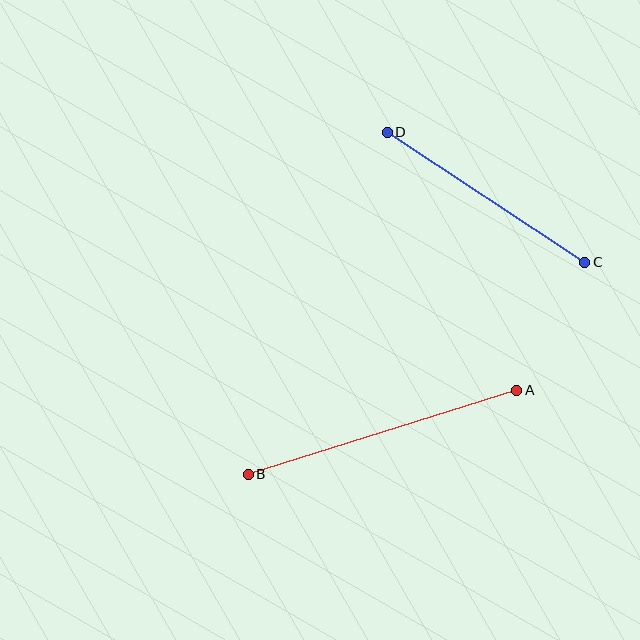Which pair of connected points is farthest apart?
Points A and B are farthest apart.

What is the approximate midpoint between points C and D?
The midpoint is at approximately (486, 197) pixels.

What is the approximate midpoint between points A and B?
The midpoint is at approximately (383, 432) pixels.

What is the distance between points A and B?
The distance is approximately 282 pixels.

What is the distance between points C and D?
The distance is approximately 236 pixels.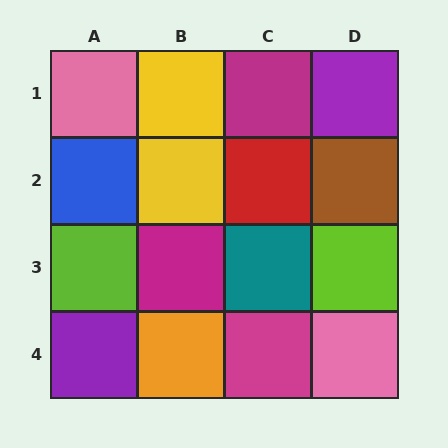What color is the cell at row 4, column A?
Purple.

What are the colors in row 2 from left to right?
Blue, yellow, red, brown.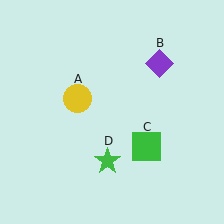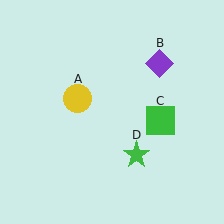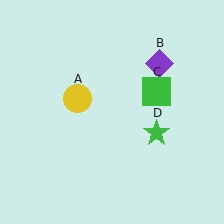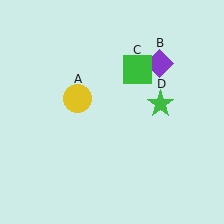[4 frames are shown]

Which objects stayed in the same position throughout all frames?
Yellow circle (object A) and purple diamond (object B) remained stationary.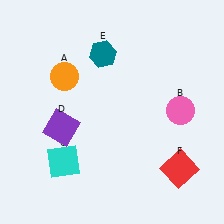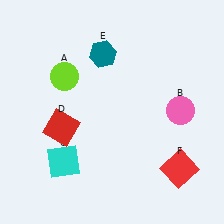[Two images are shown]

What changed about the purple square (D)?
In Image 1, D is purple. In Image 2, it changed to red.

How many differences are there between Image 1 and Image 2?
There are 2 differences between the two images.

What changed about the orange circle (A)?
In Image 1, A is orange. In Image 2, it changed to lime.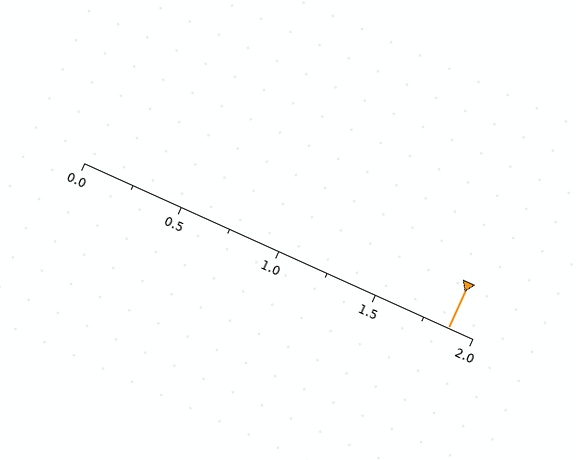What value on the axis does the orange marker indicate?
The marker indicates approximately 1.88.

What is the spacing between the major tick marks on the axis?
The major ticks are spaced 0.5 apart.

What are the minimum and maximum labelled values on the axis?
The axis runs from 0.0 to 2.0.